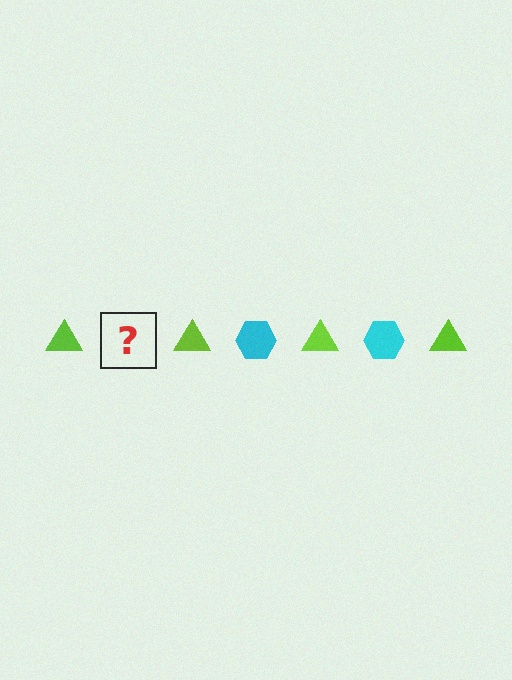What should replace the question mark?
The question mark should be replaced with a cyan hexagon.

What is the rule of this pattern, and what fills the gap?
The rule is that the pattern alternates between lime triangle and cyan hexagon. The gap should be filled with a cyan hexagon.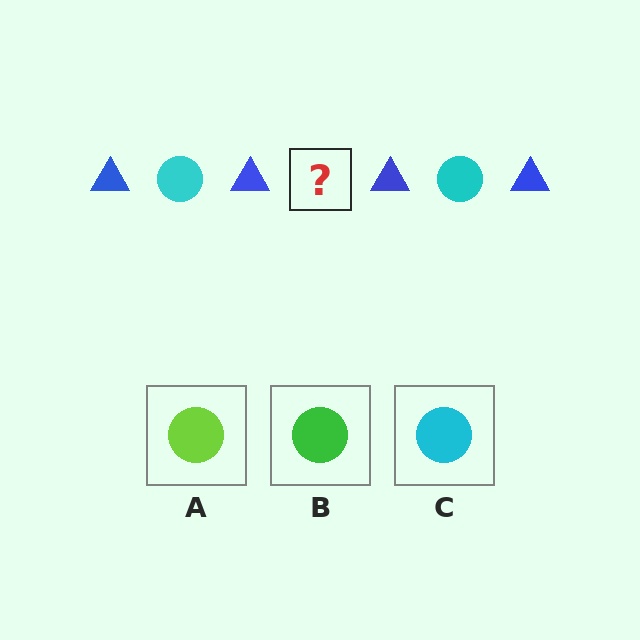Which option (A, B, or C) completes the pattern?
C.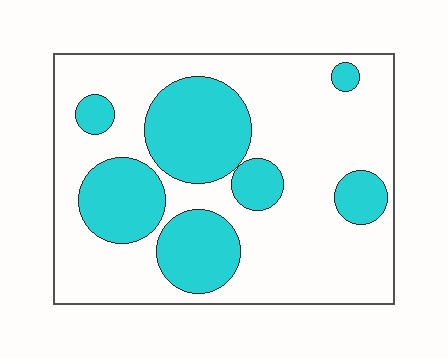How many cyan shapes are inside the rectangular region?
7.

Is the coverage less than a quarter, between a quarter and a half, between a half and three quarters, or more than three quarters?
Between a quarter and a half.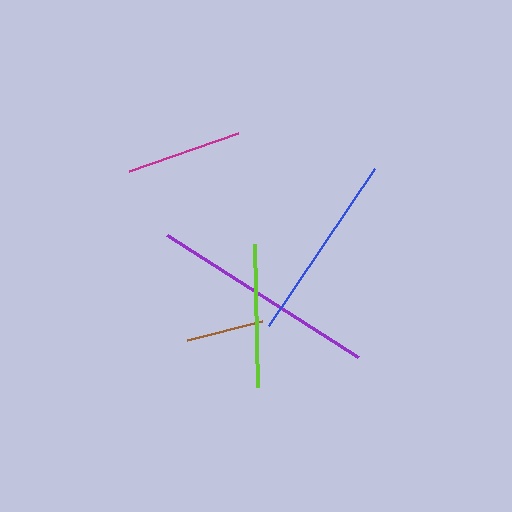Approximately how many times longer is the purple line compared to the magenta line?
The purple line is approximately 1.9 times the length of the magenta line.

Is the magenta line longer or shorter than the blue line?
The blue line is longer than the magenta line.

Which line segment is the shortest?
The brown line is the shortest at approximately 77 pixels.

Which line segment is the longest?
The purple line is the longest at approximately 226 pixels.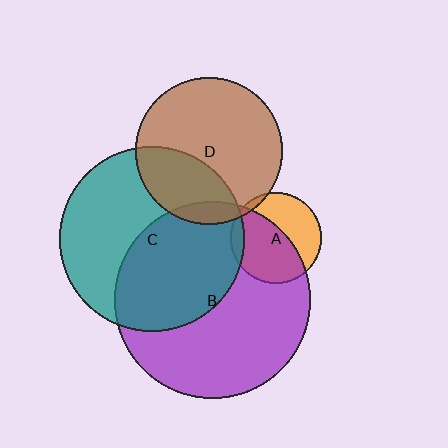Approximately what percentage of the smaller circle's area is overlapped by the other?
Approximately 30%.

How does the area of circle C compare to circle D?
Approximately 1.6 times.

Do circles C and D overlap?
Yes.